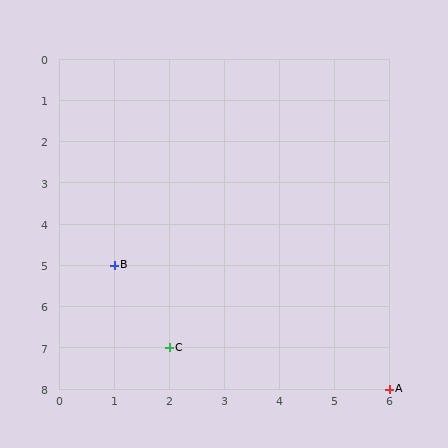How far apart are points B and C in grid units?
Points B and C are 1 column and 2 rows apart (about 2.2 grid units diagonally).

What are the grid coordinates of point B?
Point B is at grid coordinates (1, 5).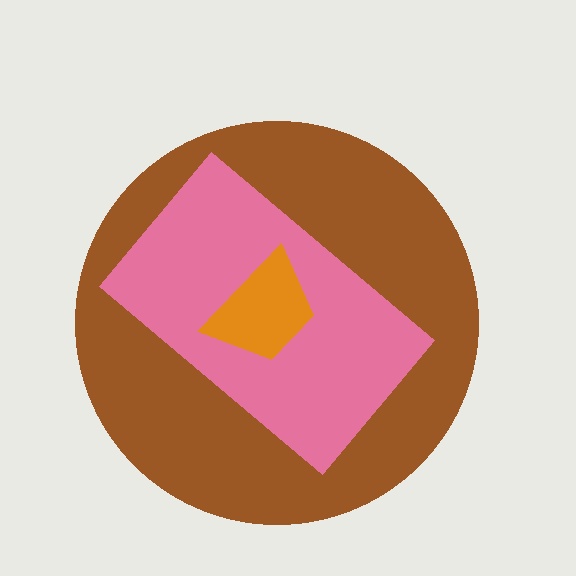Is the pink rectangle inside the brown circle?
Yes.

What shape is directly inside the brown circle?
The pink rectangle.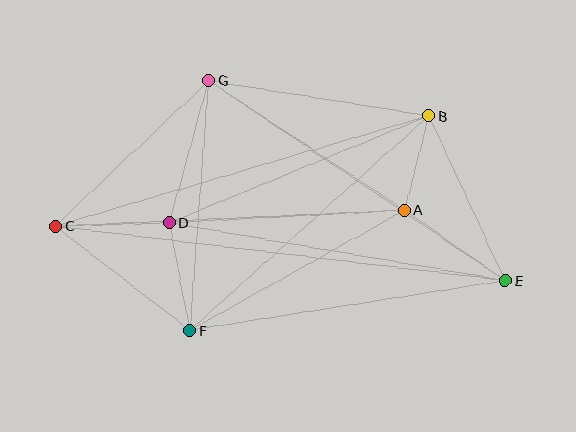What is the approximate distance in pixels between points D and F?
The distance between D and F is approximately 110 pixels.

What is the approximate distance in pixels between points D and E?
The distance between D and E is approximately 341 pixels.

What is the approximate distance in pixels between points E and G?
The distance between E and G is approximately 358 pixels.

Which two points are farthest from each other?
Points C and E are farthest from each other.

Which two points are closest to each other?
Points A and B are closest to each other.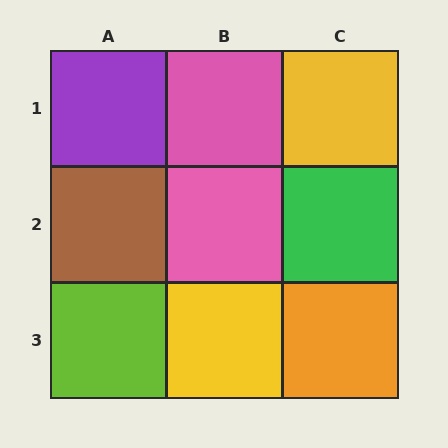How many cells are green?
1 cell is green.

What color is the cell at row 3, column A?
Lime.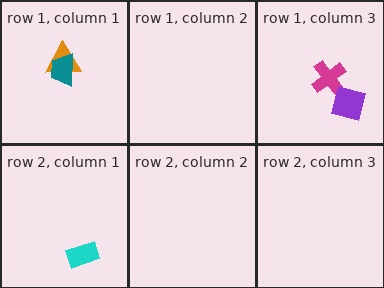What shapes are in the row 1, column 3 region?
The magenta cross, the purple square.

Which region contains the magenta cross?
The row 1, column 3 region.